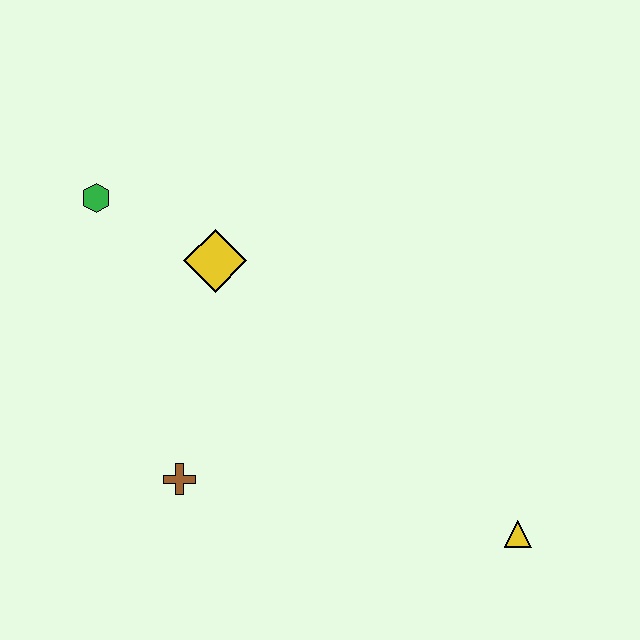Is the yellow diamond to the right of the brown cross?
Yes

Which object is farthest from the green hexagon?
The yellow triangle is farthest from the green hexagon.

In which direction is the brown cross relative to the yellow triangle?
The brown cross is to the left of the yellow triangle.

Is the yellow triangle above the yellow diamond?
No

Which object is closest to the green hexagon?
The yellow diamond is closest to the green hexagon.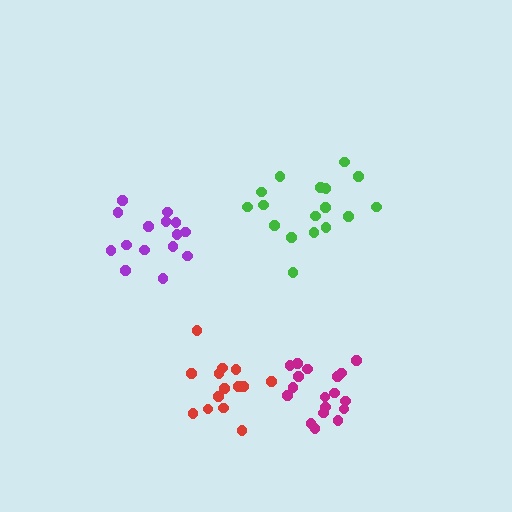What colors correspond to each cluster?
The clusters are colored: purple, magenta, red, green.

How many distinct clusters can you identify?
There are 4 distinct clusters.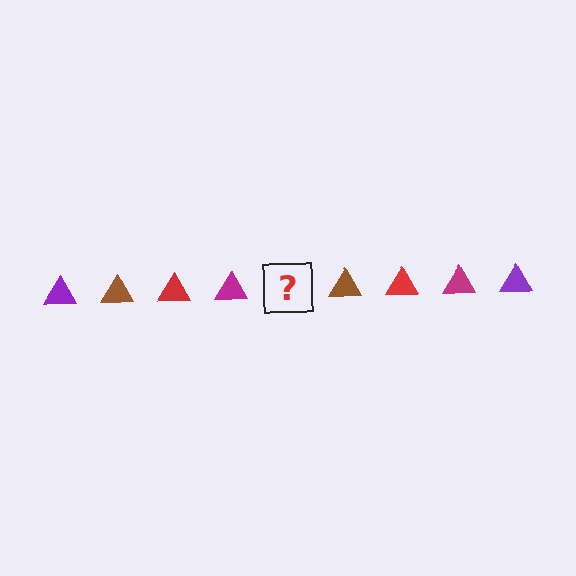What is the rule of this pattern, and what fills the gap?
The rule is that the pattern cycles through purple, brown, red, magenta triangles. The gap should be filled with a purple triangle.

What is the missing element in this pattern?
The missing element is a purple triangle.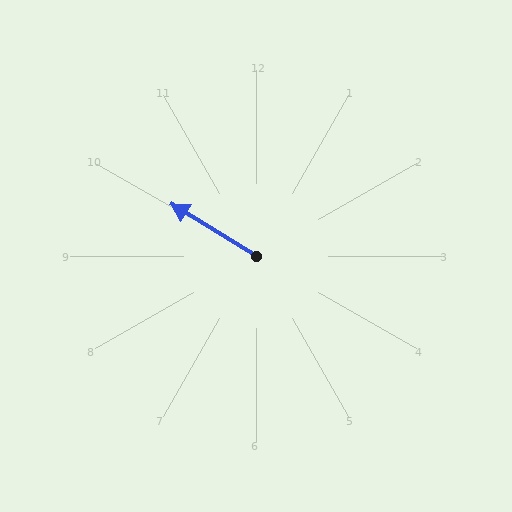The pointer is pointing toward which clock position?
Roughly 10 o'clock.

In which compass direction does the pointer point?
Northwest.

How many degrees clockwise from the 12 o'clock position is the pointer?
Approximately 301 degrees.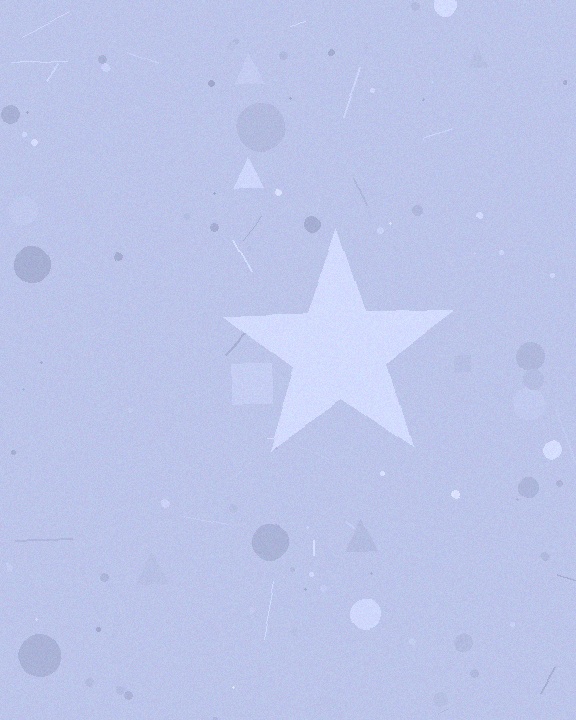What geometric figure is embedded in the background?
A star is embedded in the background.